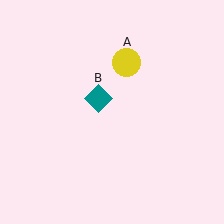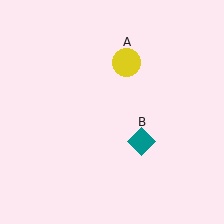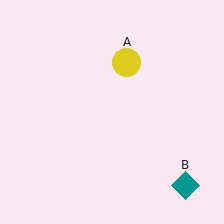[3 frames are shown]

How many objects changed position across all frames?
1 object changed position: teal diamond (object B).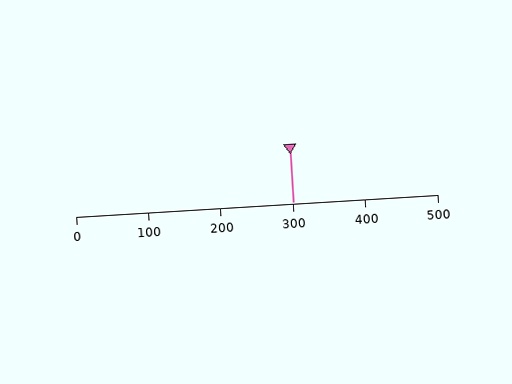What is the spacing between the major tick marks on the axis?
The major ticks are spaced 100 apart.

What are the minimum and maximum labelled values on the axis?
The axis runs from 0 to 500.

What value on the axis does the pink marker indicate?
The marker indicates approximately 300.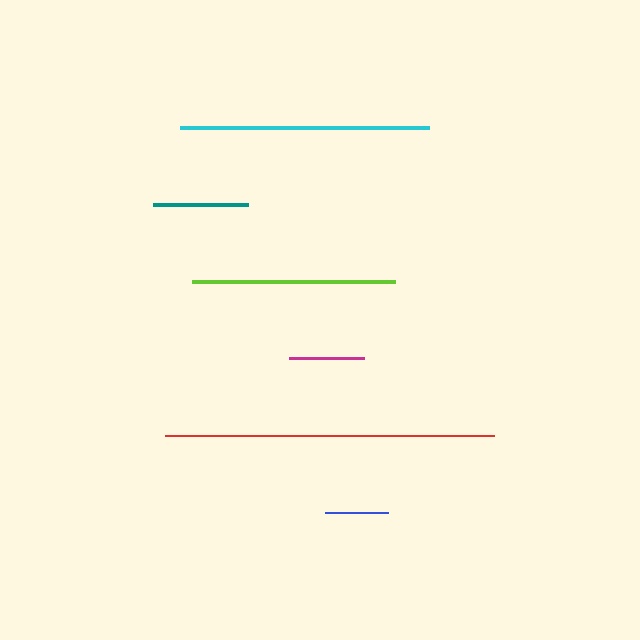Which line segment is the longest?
The red line is the longest at approximately 329 pixels.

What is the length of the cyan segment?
The cyan segment is approximately 249 pixels long.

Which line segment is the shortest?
The blue line is the shortest at approximately 64 pixels.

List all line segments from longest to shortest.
From longest to shortest: red, cyan, lime, teal, magenta, blue.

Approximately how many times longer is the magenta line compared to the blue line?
The magenta line is approximately 1.2 times the length of the blue line.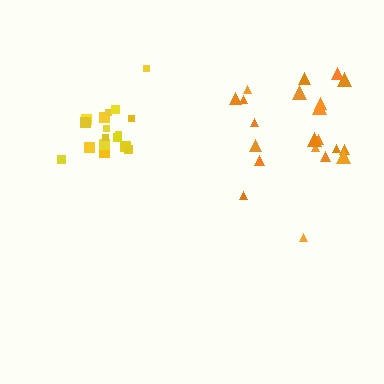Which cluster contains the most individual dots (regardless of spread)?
Orange (21).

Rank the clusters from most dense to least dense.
yellow, orange.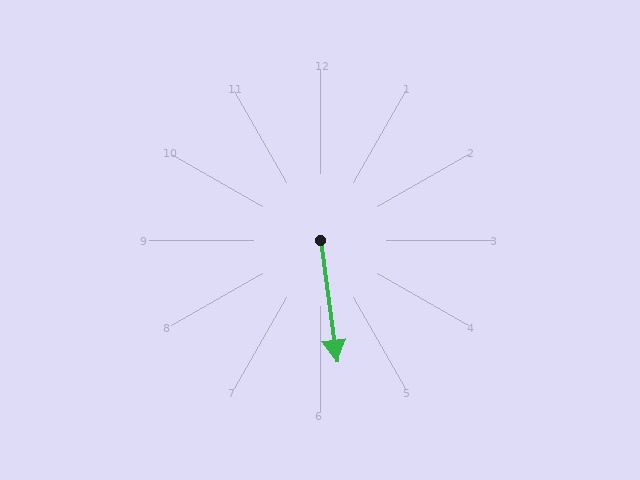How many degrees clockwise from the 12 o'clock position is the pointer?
Approximately 172 degrees.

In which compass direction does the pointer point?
South.